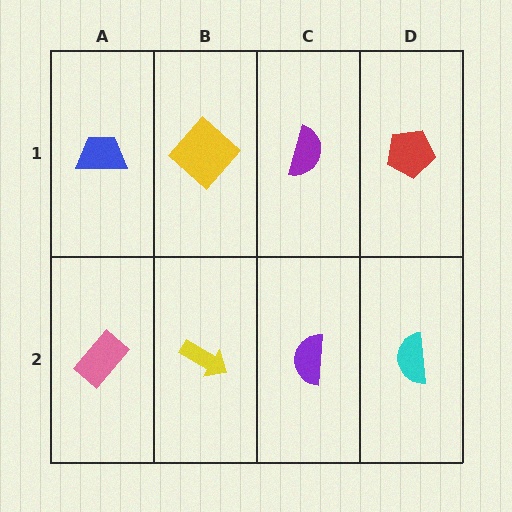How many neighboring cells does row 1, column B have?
3.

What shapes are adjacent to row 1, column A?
A pink rectangle (row 2, column A), a yellow diamond (row 1, column B).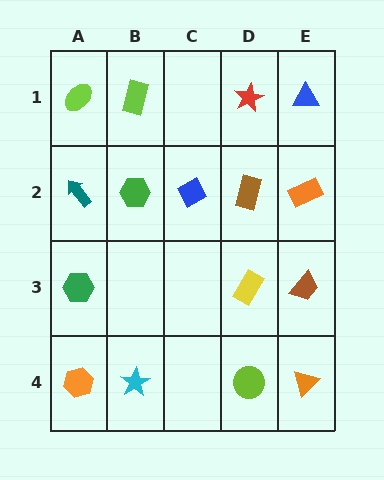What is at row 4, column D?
A lime circle.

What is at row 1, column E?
A blue triangle.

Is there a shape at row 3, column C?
No, that cell is empty.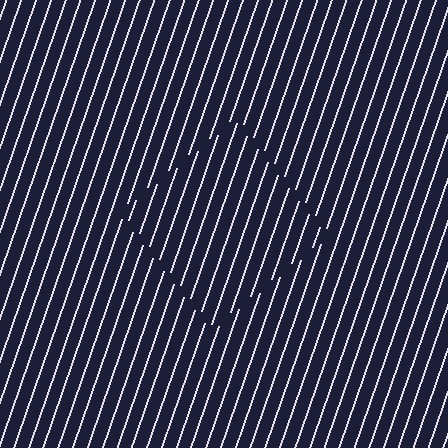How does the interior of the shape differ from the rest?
The interior of the shape contains the same grating, shifted by half a period — the contour is defined by the phase discontinuity where line-ends from the inner and outer gratings abut.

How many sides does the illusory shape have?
4 sides — the line-ends trace a square.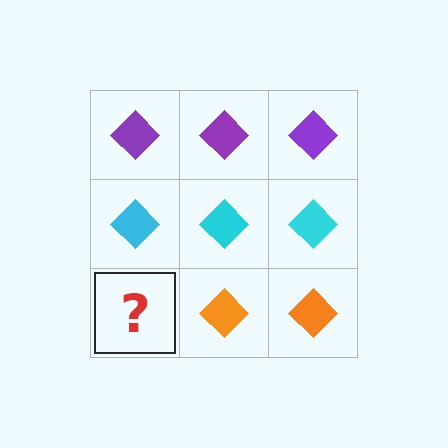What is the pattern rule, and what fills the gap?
The rule is that each row has a consistent color. The gap should be filled with an orange diamond.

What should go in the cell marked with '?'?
The missing cell should contain an orange diamond.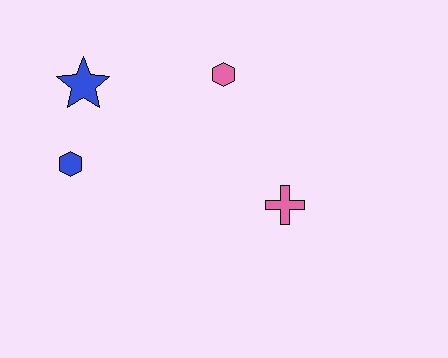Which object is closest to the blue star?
The blue hexagon is closest to the blue star.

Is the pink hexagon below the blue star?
No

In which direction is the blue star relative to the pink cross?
The blue star is to the left of the pink cross.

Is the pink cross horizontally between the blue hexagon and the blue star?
No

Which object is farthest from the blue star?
The pink cross is farthest from the blue star.